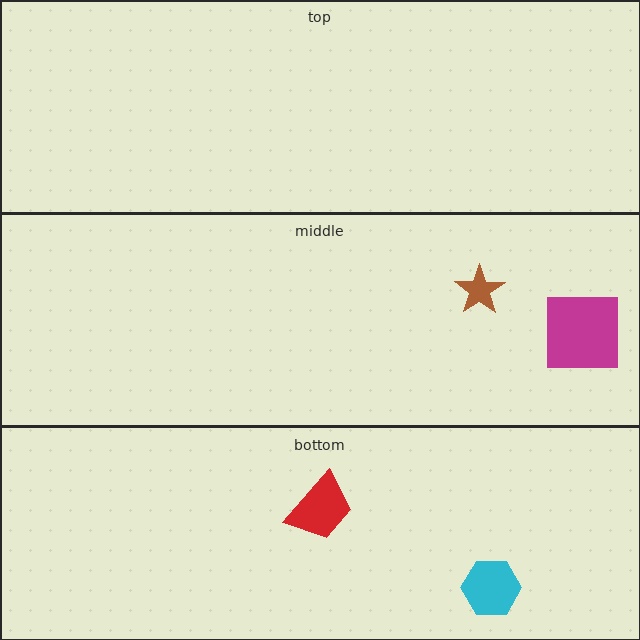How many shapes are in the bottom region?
2.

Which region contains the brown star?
The middle region.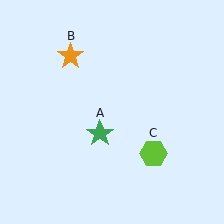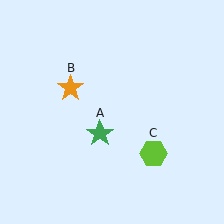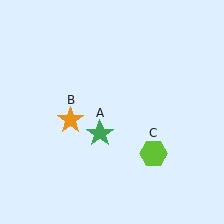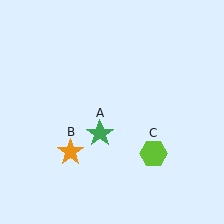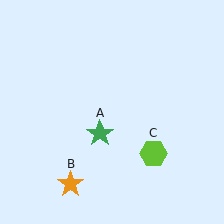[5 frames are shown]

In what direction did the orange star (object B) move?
The orange star (object B) moved down.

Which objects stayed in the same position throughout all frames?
Green star (object A) and lime hexagon (object C) remained stationary.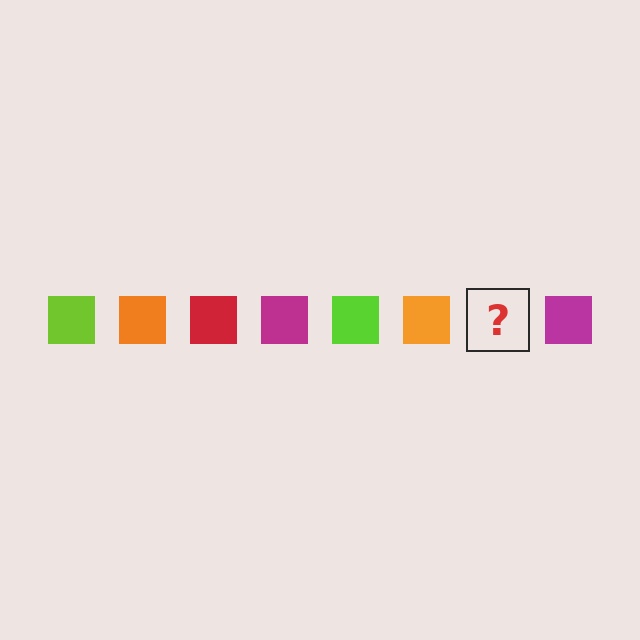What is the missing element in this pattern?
The missing element is a red square.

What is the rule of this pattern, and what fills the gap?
The rule is that the pattern cycles through lime, orange, red, magenta squares. The gap should be filled with a red square.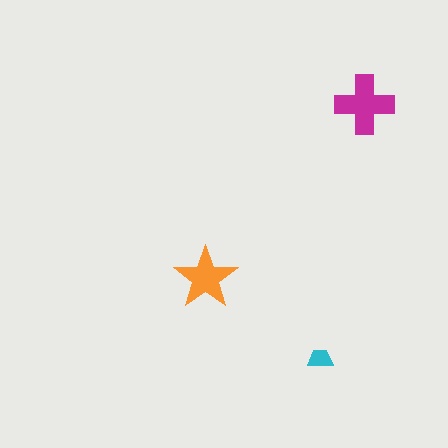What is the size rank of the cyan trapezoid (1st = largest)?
3rd.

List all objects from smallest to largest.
The cyan trapezoid, the orange star, the magenta cross.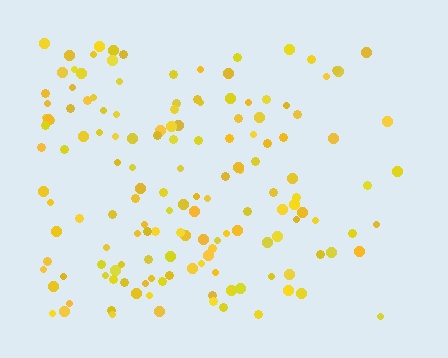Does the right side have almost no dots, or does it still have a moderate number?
Still a moderate number, just noticeably fewer than the left.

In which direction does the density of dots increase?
From right to left, with the left side densest.